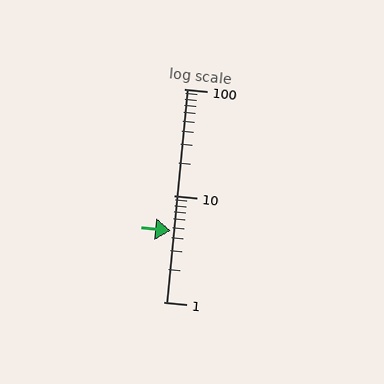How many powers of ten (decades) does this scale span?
The scale spans 2 decades, from 1 to 100.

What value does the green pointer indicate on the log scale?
The pointer indicates approximately 4.7.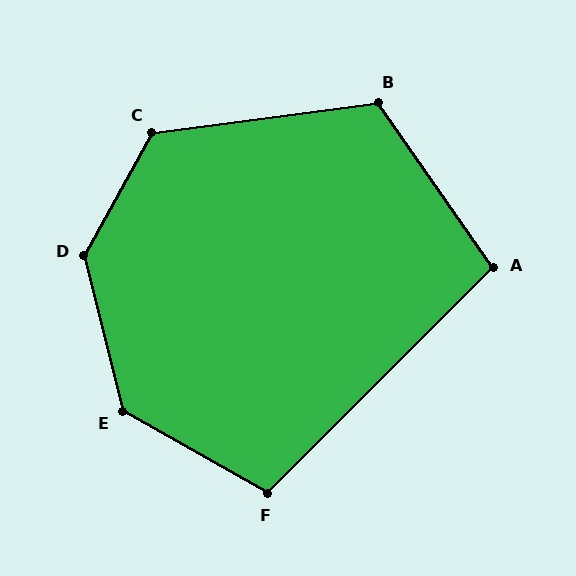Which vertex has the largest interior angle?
D, at approximately 137 degrees.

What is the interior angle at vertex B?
Approximately 117 degrees (obtuse).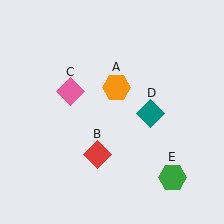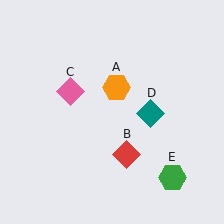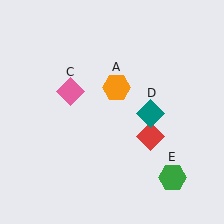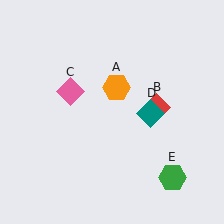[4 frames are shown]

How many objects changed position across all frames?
1 object changed position: red diamond (object B).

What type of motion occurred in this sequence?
The red diamond (object B) rotated counterclockwise around the center of the scene.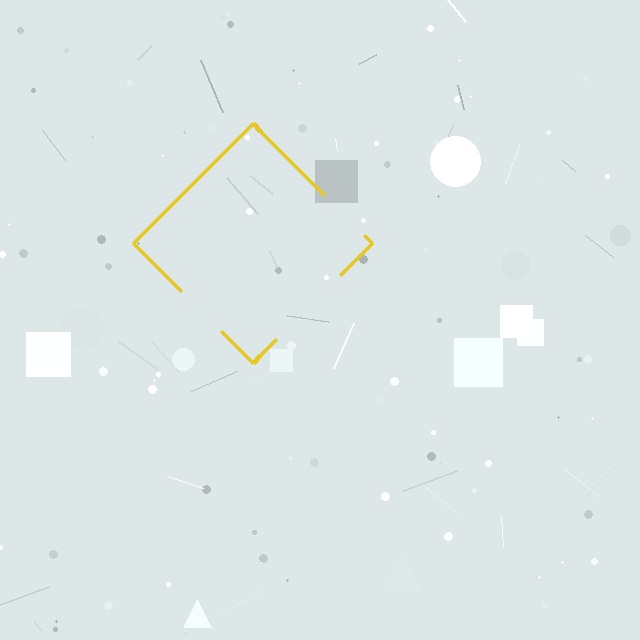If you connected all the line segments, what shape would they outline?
They would outline a diamond.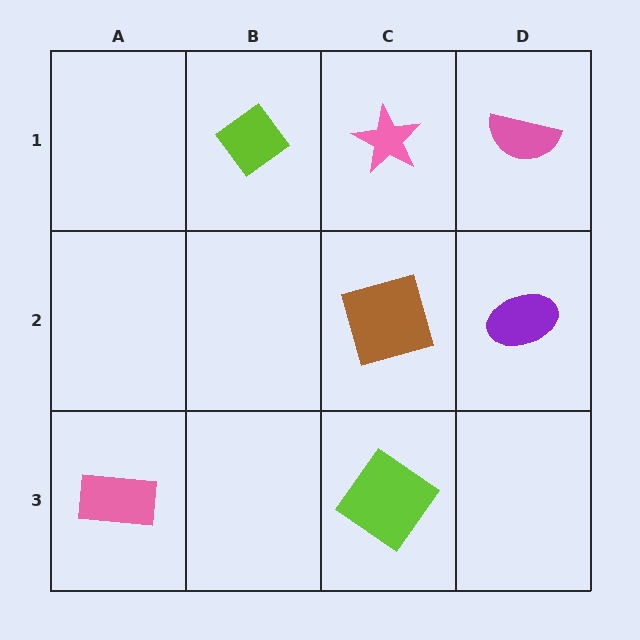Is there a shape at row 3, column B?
No, that cell is empty.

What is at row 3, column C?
A lime diamond.